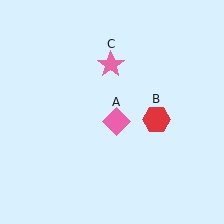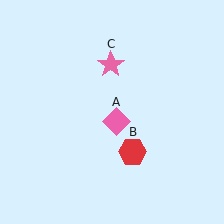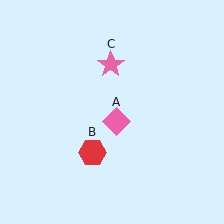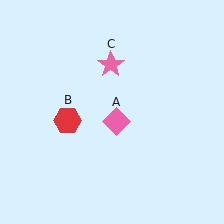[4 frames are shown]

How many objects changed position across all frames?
1 object changed position: red hexagon (object B).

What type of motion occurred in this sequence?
The red hexagon (object B) rotated clockwise around the center of the scene.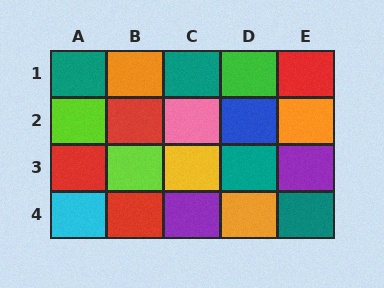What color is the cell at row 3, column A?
Red.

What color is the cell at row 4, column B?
Red.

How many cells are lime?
2 cells are lime.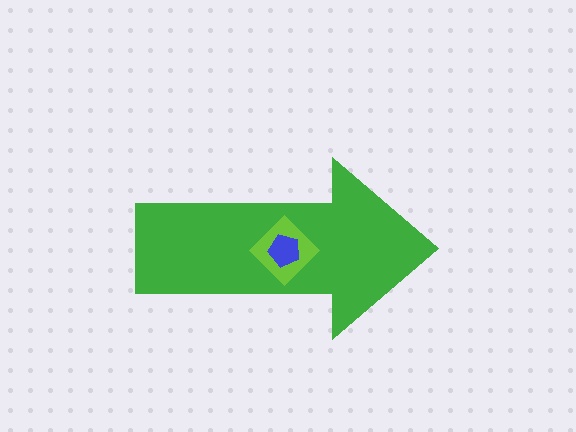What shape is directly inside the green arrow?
The lime diamond.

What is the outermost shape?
The green arrow.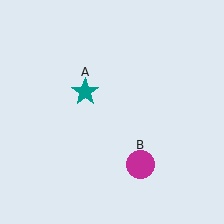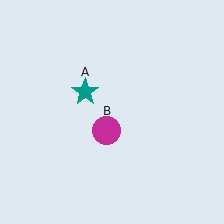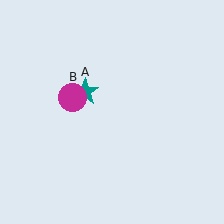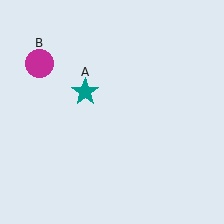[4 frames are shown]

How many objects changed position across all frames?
1 object changed position: magenta circle (object B).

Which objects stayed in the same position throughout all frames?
Teal star (object A) remained stationary.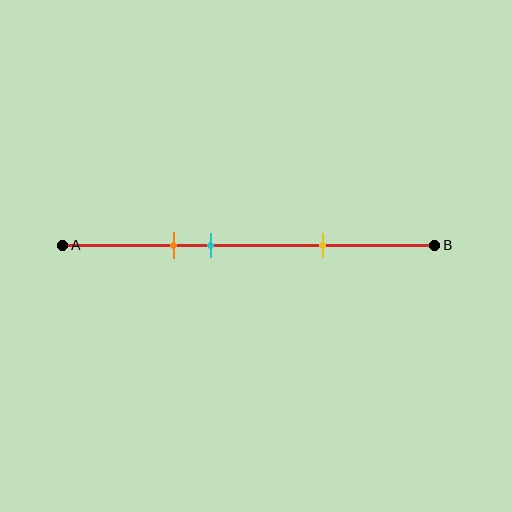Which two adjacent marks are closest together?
The orange and cyan marks are the closest adjacent pair.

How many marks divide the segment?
There are 3 marks dividing the segment.